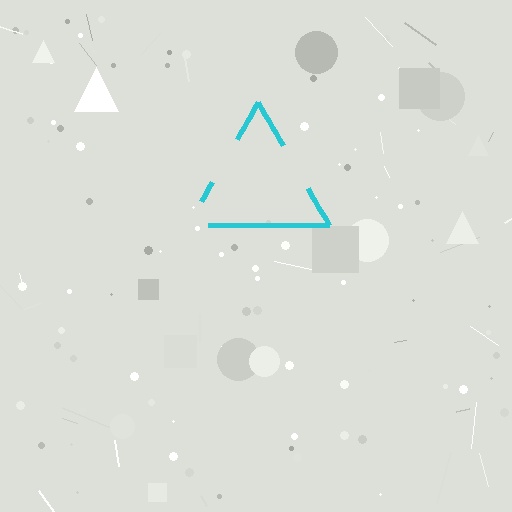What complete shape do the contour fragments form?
The contour fragments form a triangle.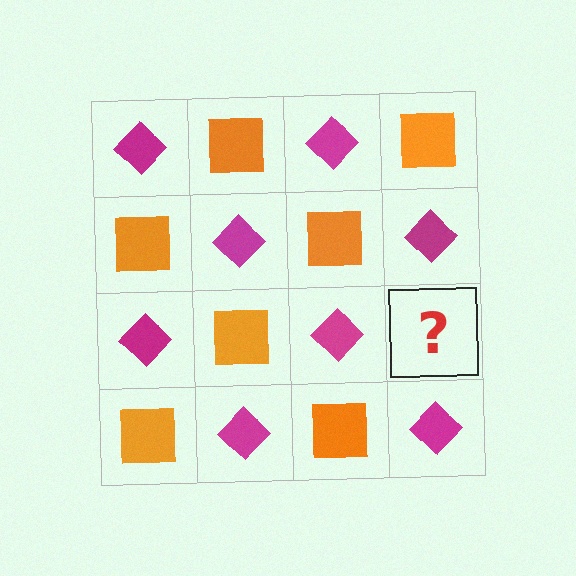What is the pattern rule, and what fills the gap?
The rule is that it alternates magenta diamond and orange square in a checkerboard pattern. The gap should be filled with an orange square.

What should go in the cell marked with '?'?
The missing cell should contain an orange square.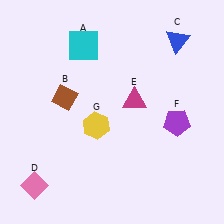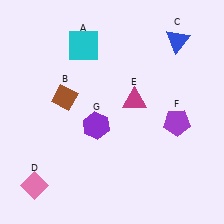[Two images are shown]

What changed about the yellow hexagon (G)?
In Image 1, G is yellow. In Image 2, it changed to purple.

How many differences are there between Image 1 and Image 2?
There is 1 difference between the two images.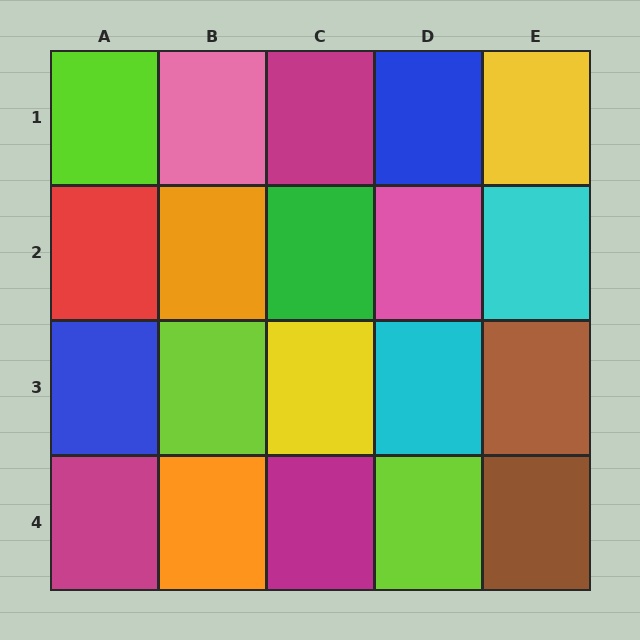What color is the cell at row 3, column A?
Blue.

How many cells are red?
1 cell is red.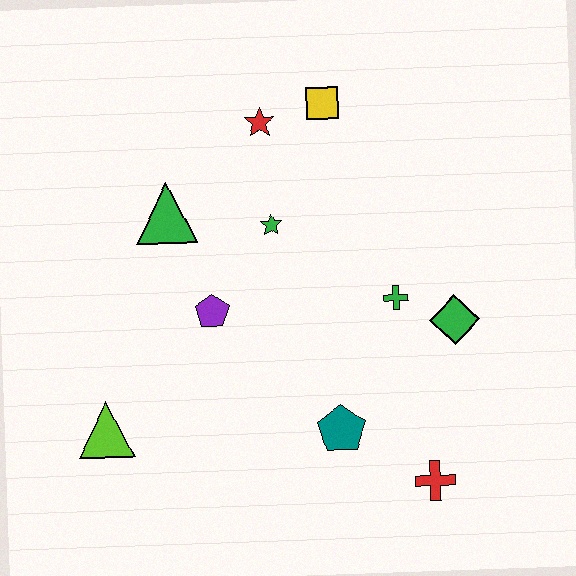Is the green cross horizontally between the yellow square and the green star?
No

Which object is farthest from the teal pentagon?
The yellow square is farthest from the teal pentagon.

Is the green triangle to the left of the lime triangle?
No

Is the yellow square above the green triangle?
Yes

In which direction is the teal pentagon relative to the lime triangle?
The teal pentagon is to the right of the lime triangle.